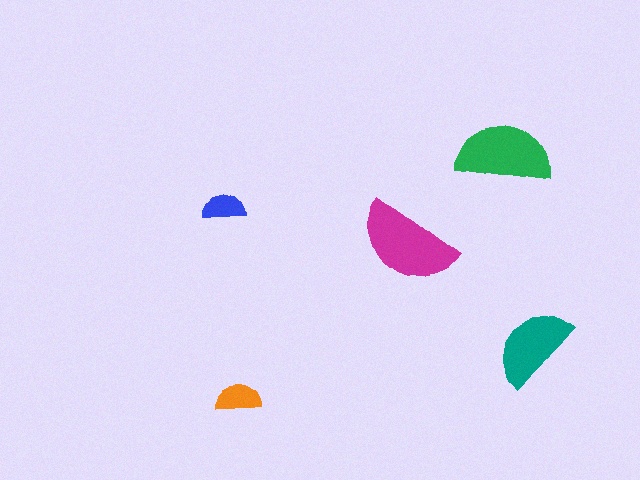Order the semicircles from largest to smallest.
the magenta one, the green one, the teal one, the orange one, the blue one.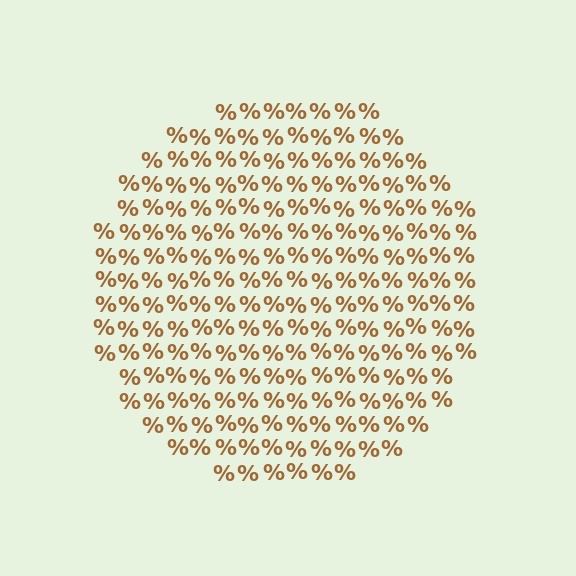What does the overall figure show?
The overall figure shows a circle.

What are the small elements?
The small elements are percent signs.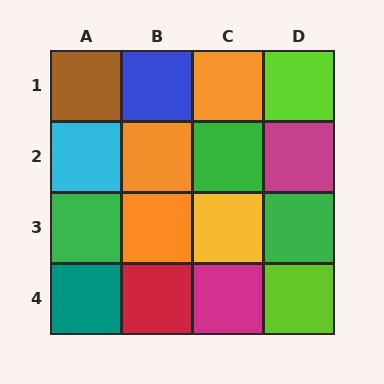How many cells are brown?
1 cell is brown.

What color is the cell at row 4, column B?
Red.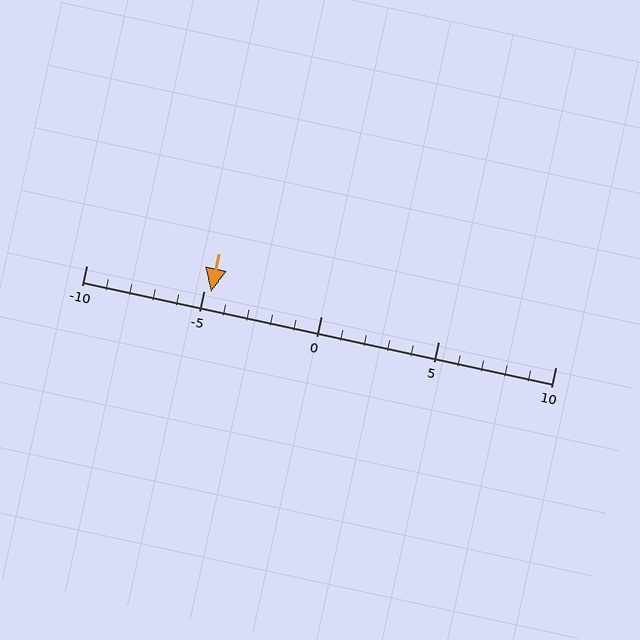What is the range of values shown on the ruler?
The ruler shows values from -10 to 10.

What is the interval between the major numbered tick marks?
The major tick marks are spaced 5 units apart.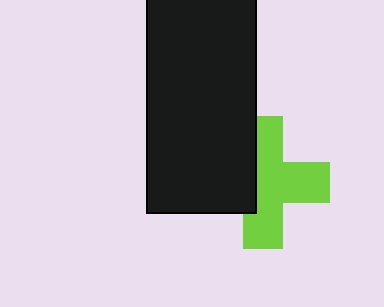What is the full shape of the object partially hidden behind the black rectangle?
The partially hidden object is a lime cross.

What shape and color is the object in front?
The object in front is a black rectangle.